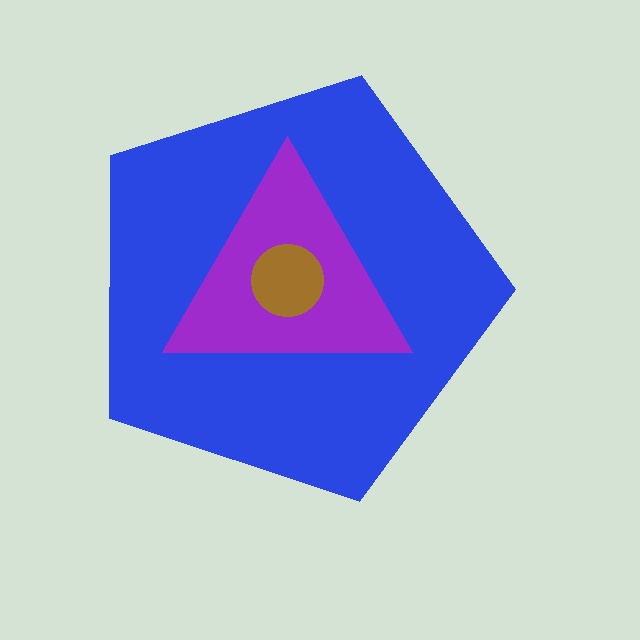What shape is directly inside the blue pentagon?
The purple triangle.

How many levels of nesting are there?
3.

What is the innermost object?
The brown circle.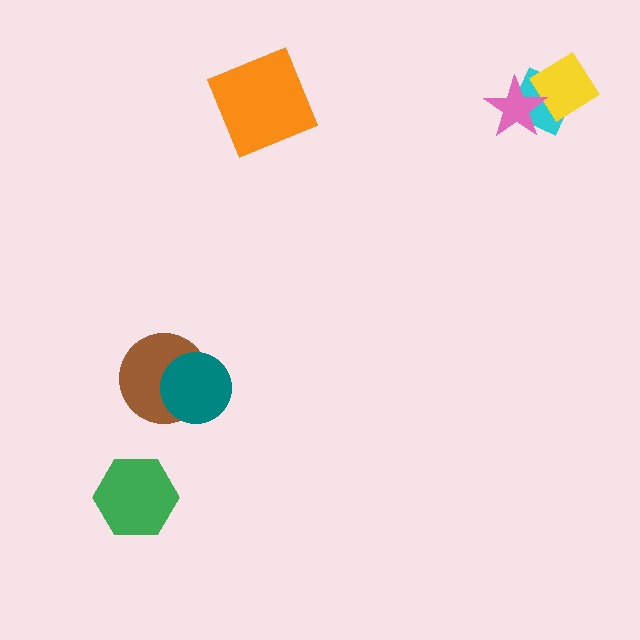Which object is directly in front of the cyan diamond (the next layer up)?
The yellow diamond is directly in front of the cyan diamond.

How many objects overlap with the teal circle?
1 object overlaps with the teal circle.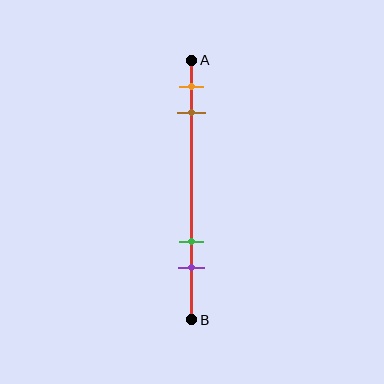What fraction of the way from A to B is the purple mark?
The purple mark is approximately 80% (0.8) of the way from A to B.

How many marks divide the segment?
There are 4 marks dividing the segment.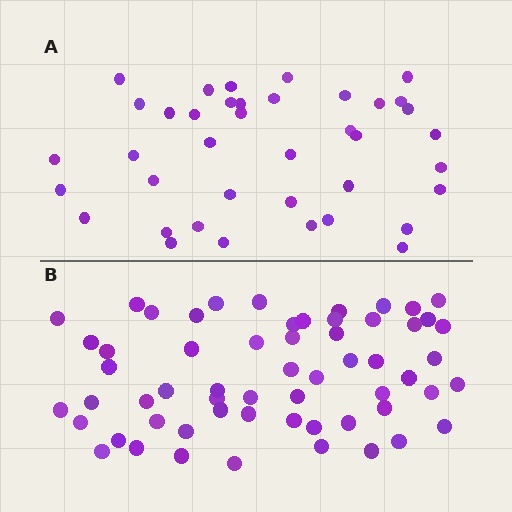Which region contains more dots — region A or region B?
Region B (the bottom region) has more dots.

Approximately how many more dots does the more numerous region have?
Region B has approximately 20 more dots than region A.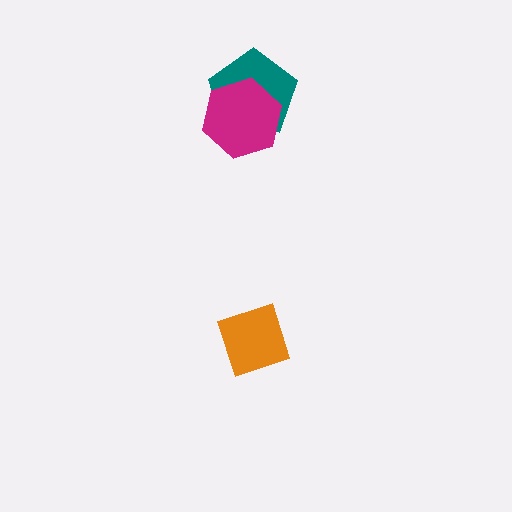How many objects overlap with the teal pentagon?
1 object overlaps with the teal pentagon.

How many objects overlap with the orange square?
0 objects overlap with the orange square.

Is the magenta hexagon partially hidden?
No, no other shape covers it.